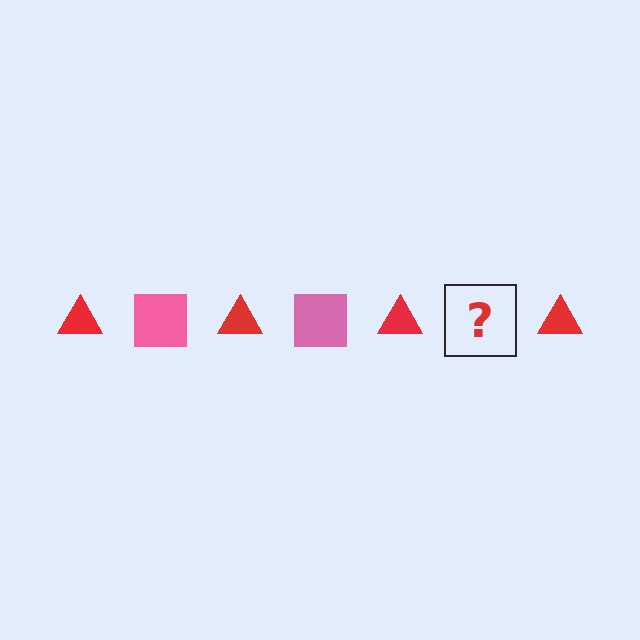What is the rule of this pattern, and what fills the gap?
The rule is that the pattern alternates between red triangle and pink square. The gap should be filled with a pink square.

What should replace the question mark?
The question mark should be replaced with a pink square.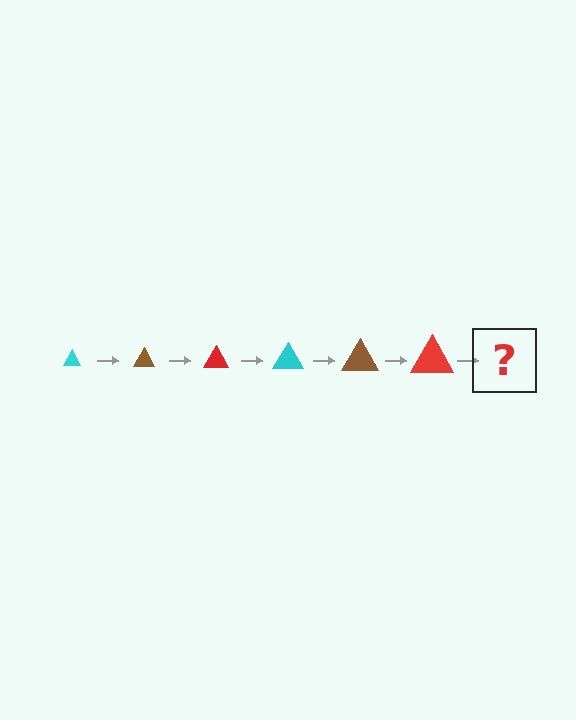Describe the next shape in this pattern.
It should be a cyan triangle, larger than the previous one.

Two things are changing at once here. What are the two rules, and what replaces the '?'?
The two rules are that the triangle grows larger each step and the color cycles through cyan, brown, and red. The '?' should be a cyan triangle, larger than the previous one.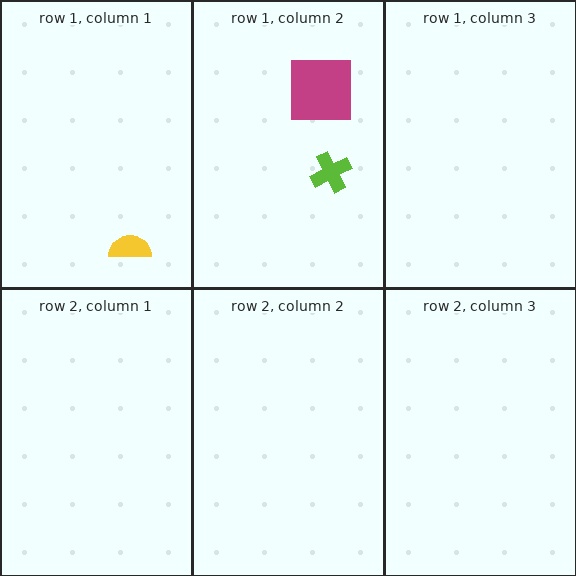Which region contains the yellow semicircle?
The row 1, column 1 region.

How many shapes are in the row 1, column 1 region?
1.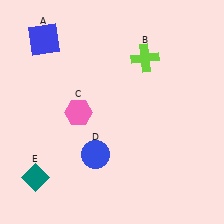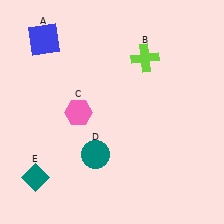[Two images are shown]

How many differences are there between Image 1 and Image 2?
There is 1 difference between the two images.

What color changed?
The circle (D) changed from blue in Image 1 to teal in Image 2.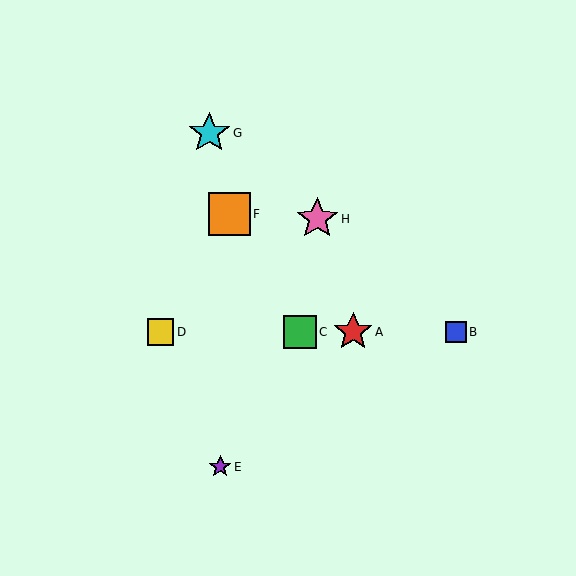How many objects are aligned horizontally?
4 objects (A, B, C, D) are aligned horizontally.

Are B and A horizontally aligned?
Yes, both are at y≈332.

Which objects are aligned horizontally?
Objects A, B, C, D are aligned horizontally.